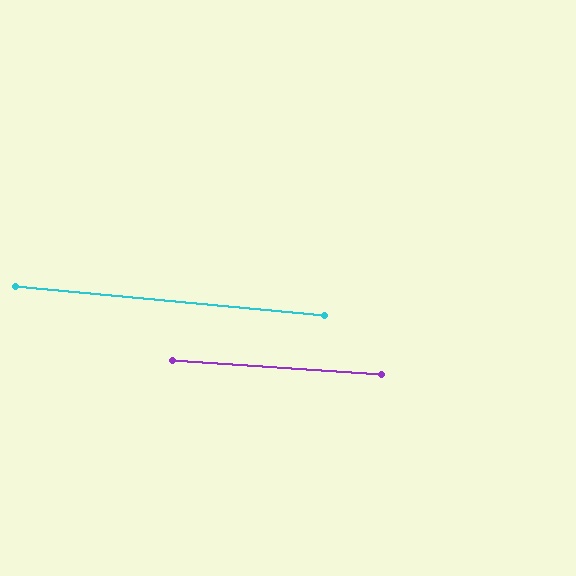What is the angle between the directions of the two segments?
Approximately 1 degree.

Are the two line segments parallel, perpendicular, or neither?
Parallel — their directions differ by only 1.4°.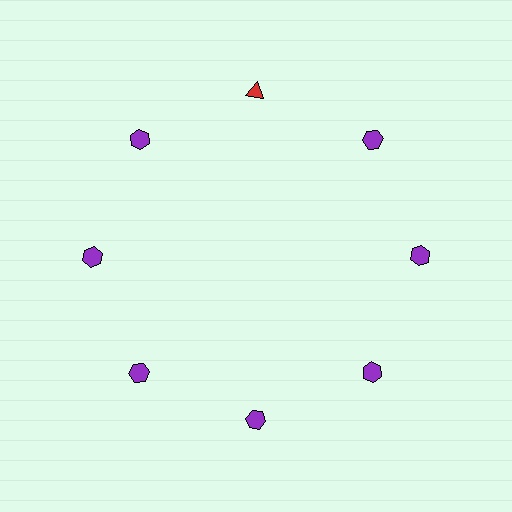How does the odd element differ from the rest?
It differs in both color (red instead of purple) and shape (triangle instead of hexagon).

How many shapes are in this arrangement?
There are 8 shapes arranged in a ring pattern.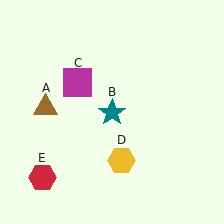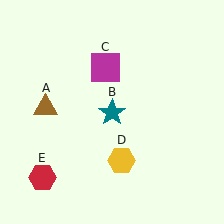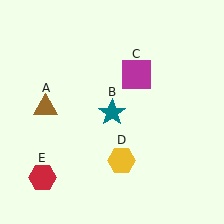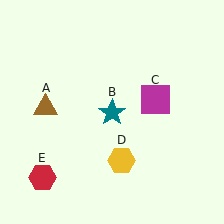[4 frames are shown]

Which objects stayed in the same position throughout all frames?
Brown triangle (object A) and teal star (object B) and yellow hexagon (object D) and red hexagon (object E) remained stationary.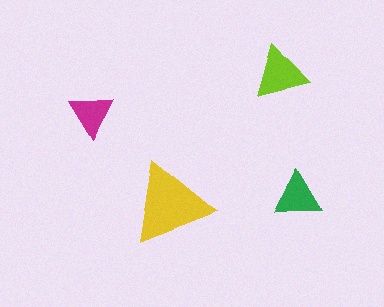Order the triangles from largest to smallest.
the yellow one, the lime one, the green one, the magenta one.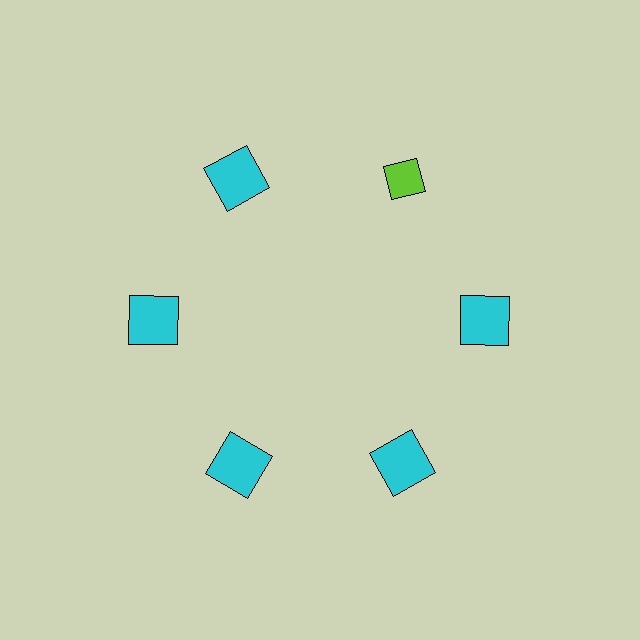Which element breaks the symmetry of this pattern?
The lime diamond at roughly the 1 o'clock position breaks the symmetry. All other shapes are cyan squares.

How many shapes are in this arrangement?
There are 6 shapes arranged in a ring pattern.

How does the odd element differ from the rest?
It differs in both color (lime instead of cyan) and shape (diamond instead of square).